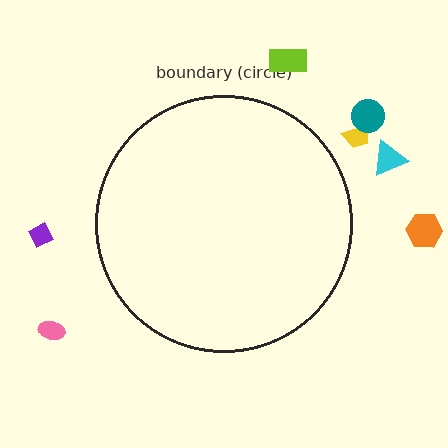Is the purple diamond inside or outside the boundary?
Outside.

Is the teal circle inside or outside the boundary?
Outside.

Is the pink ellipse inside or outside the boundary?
Outside.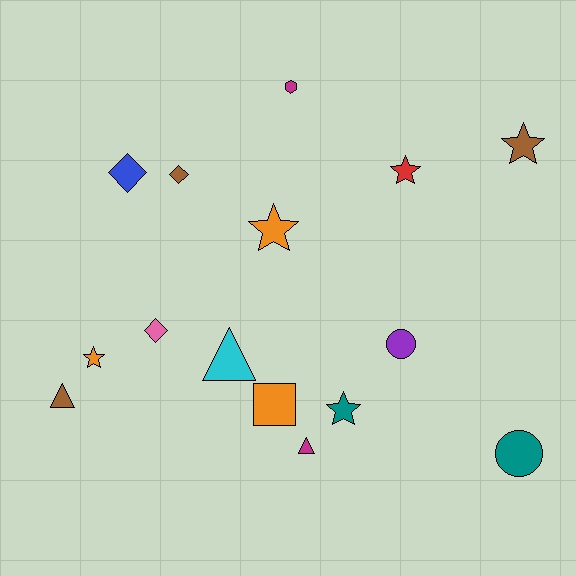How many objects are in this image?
There are 15 objects.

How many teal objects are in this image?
There are 2 teal objects.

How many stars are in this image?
There are 5 stars.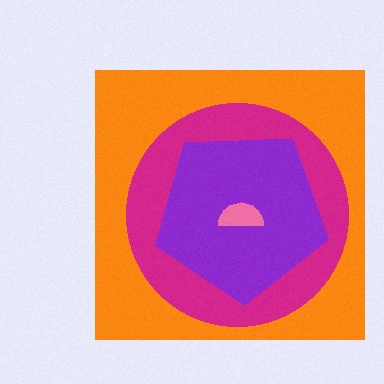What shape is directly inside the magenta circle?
The purple pentagon.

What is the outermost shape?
The orange square.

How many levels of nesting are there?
4.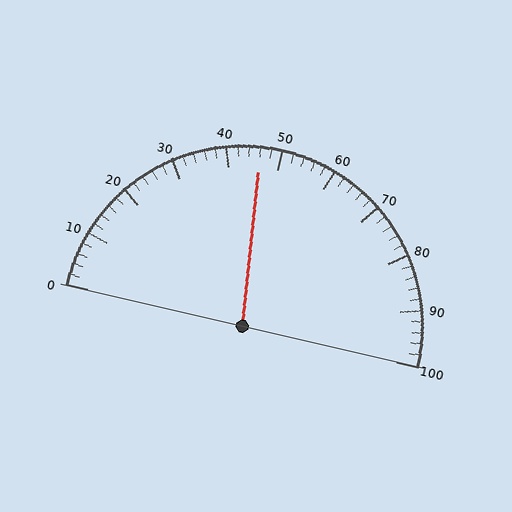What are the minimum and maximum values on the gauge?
The gauge ranges from 0 to 100.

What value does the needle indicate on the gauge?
The needle indicates approximately 46.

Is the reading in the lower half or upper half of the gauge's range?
The reading is in the lower half of the range (0 to 100).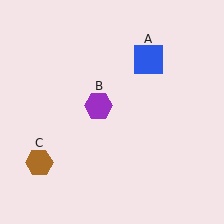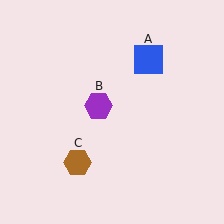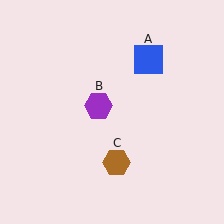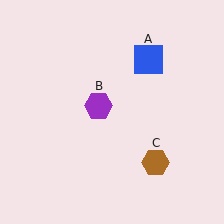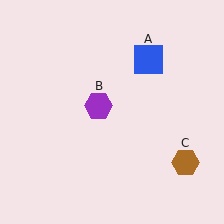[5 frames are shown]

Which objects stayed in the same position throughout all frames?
Blue square (object A) and purple hexagon (object B) remained stationary.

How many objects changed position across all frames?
1 object changed position: brown hexagon (object C).